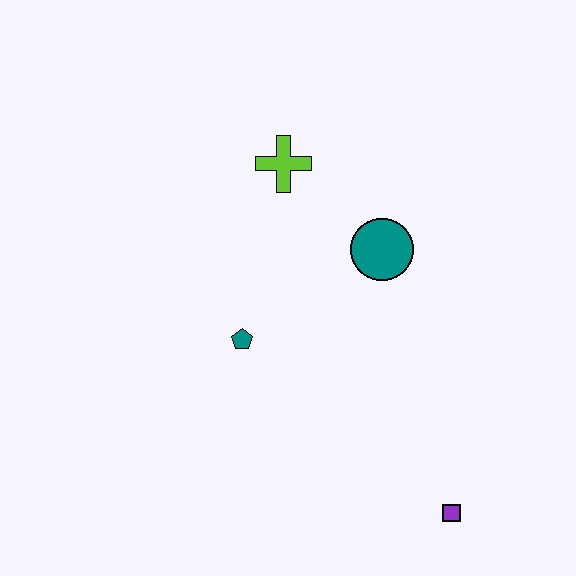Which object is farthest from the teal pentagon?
The purple square is farthest from the teal pentagon.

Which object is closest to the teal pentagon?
The teal circle is closest to the teal pentagon.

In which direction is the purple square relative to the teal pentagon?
The purple square is to the right of the teal pentagon.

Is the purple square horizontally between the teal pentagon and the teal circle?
No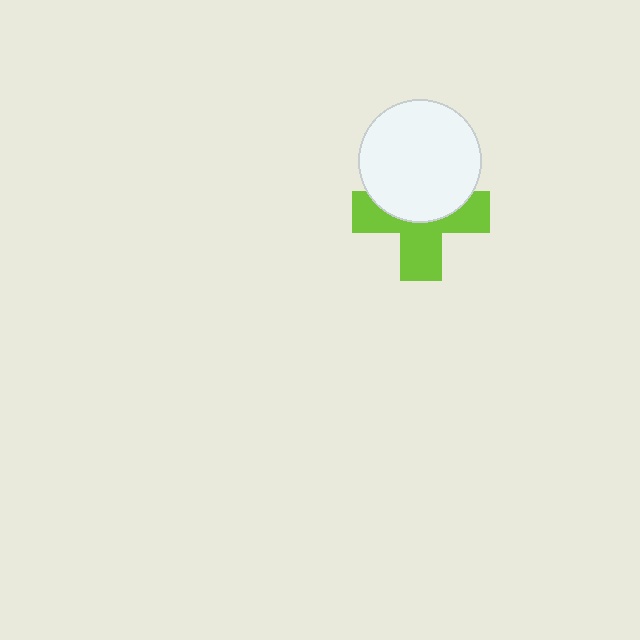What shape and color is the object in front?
The object in front is a white circle.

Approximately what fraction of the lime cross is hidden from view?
Roughly 45% of the lime cross is hidden behind the white circle.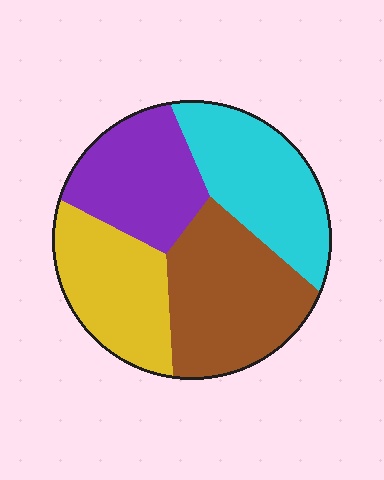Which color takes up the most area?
Brown, at roughly 30%.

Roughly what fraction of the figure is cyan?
Cyan takes up between a sixth and a third of the figure.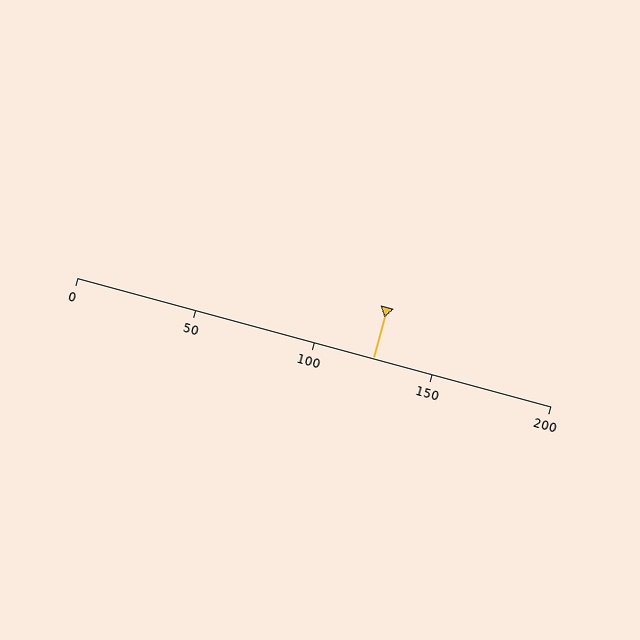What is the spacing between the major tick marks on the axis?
The major ticks are spaced 50 apart.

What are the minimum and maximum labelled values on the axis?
The axis runs from 0 to 200.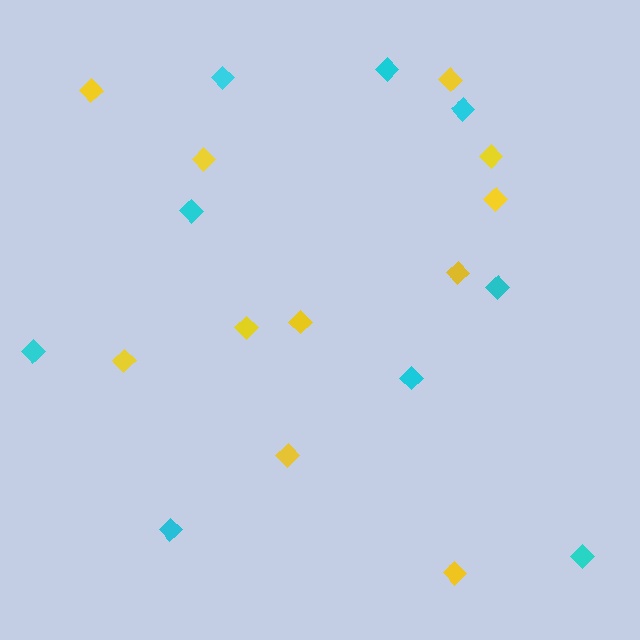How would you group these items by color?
There are 2 groups: one group of yellow diamonds (11) and one group of cyan diamonds (9).